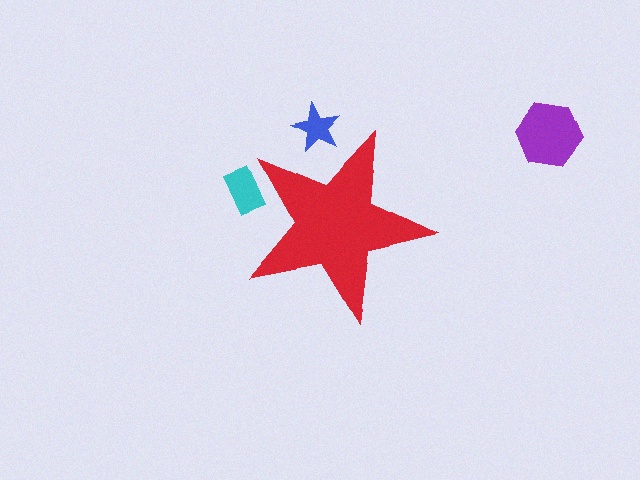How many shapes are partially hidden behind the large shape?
2 shapes are partially hidden.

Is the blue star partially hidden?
Yes, the blue star is partially hidden behind the red star.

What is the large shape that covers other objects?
A red star.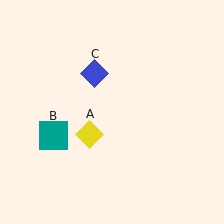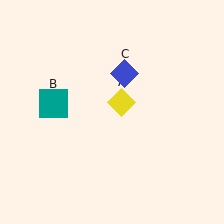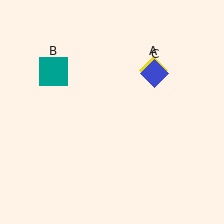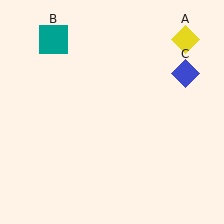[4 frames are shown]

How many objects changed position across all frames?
3 objects changed position: yellow diamond (object A), teal square (object B), blue diamond (object C).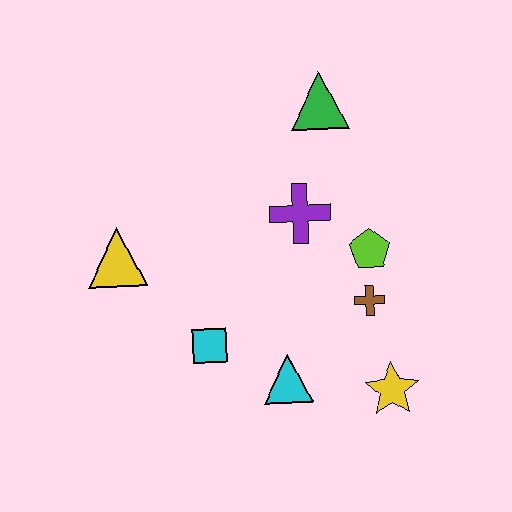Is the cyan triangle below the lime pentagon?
Yes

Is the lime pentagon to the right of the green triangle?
Yes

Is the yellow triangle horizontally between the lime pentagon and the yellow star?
No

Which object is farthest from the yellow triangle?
The yellow star is farthest from the yellow triangle.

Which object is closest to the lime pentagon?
The brown cross is closest to the lime pentagon.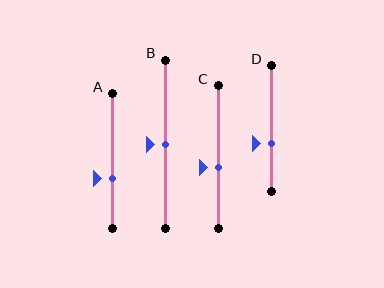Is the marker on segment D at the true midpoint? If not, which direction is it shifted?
No, the marker on segment D is shifted downward by about 12% of the segment length.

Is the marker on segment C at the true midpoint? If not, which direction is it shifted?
No, the marker on segment C is shifted downward by about 8% of the segment length.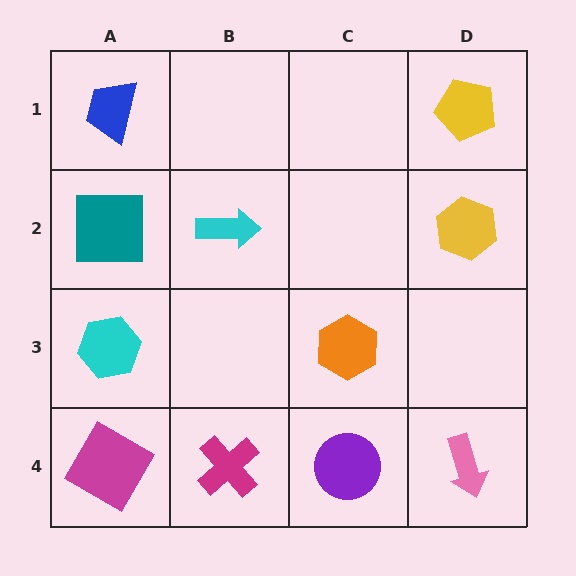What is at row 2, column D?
A yellow hexagon.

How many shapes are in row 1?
2 shapes.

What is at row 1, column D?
A yellow pentagon.